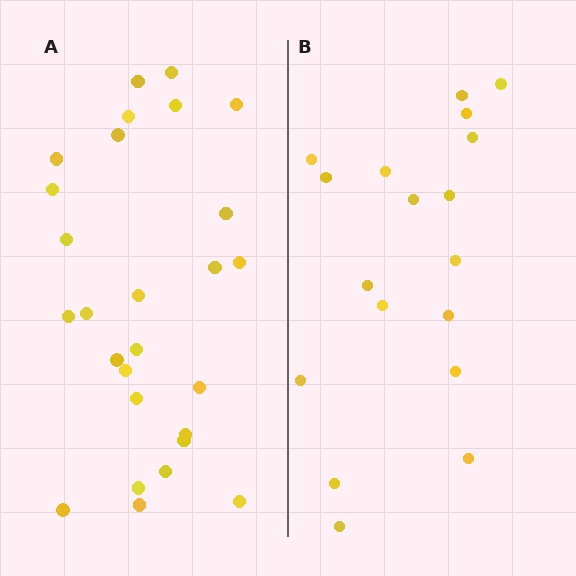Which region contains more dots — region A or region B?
Region A (the left region) has more dots.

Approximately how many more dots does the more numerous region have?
Region A has roughly 8 or so more dots than region B.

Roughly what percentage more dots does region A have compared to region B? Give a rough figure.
About 50% more.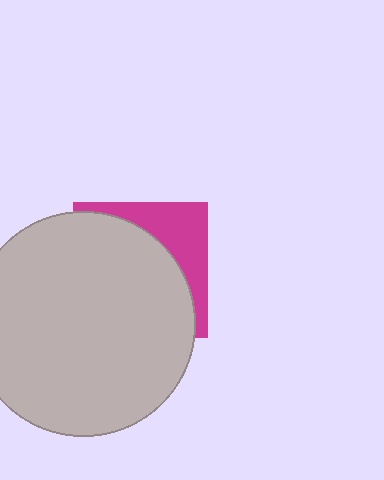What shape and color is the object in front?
The object in front is a light gray circle.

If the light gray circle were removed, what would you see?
You would see the complete magenta square.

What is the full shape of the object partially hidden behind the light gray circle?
The partially hidden object is a magenta square.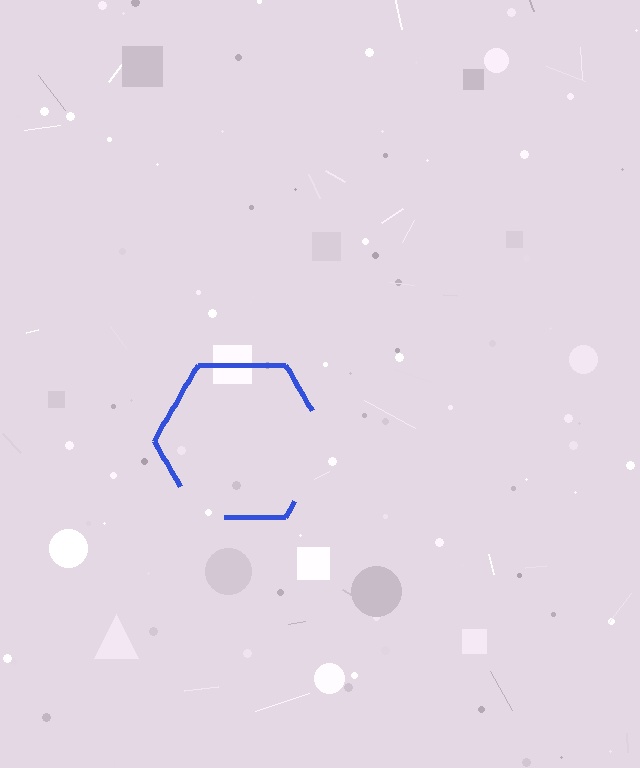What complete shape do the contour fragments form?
The contour fragments form a hexagon.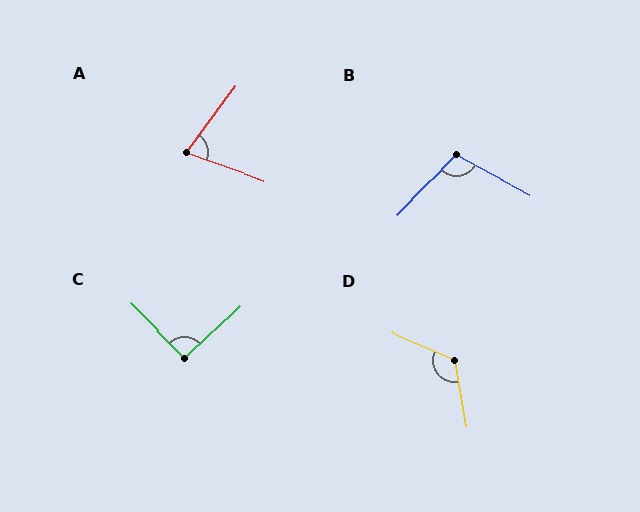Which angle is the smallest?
A, at approximately 73 degrees.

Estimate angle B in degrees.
Approximately 105 degrees.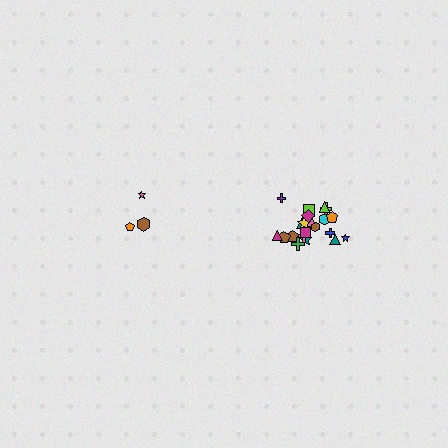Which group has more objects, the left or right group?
The right group.